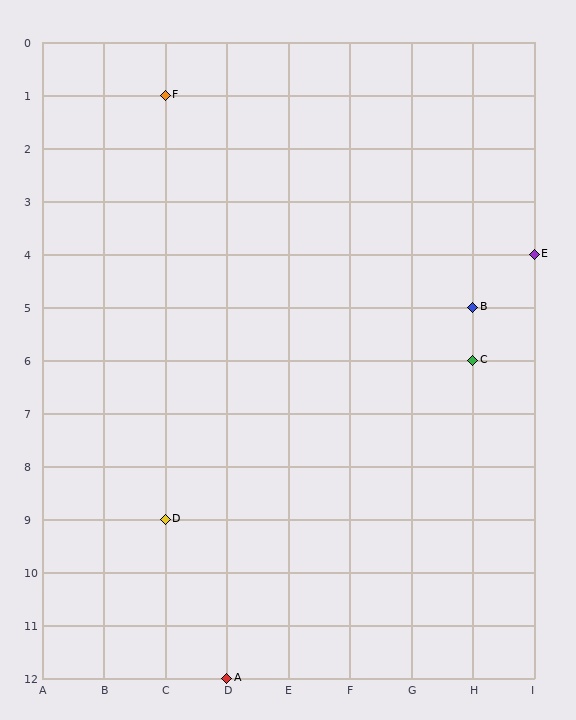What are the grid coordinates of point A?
Point A is at grid coordinates (D, 12).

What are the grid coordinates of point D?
Point D is at grid coordinates (C, 9).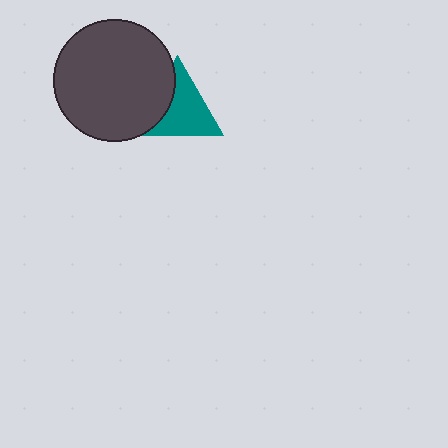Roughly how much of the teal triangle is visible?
Most of it is visible (roughly 68%).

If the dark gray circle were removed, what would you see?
You would see the complete teal triangle.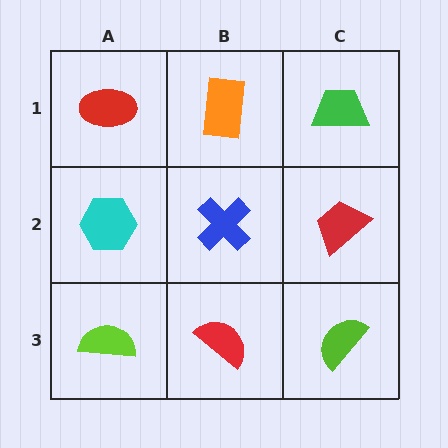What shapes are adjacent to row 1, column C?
A red trapezoid (row 2, column C), an orange rectangle (row 1, column B).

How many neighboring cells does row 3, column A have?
2.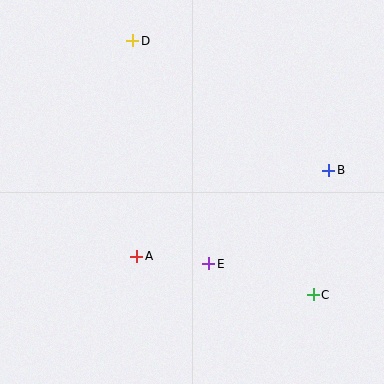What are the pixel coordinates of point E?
Point E is at (209, 264).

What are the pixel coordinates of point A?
Point A is at (137, 256).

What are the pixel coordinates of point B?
Point B is at (329, 170).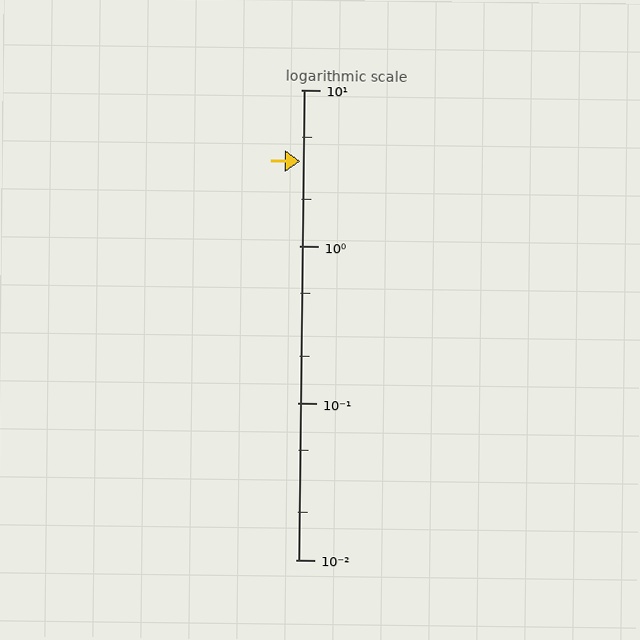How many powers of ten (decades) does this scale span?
The scale spans 3 decades, from 0.01 to 10.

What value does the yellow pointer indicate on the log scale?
The pointer indicates approximately 3.5.